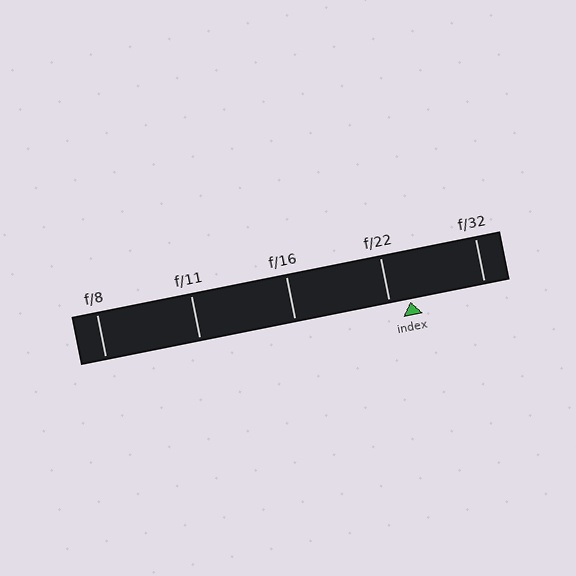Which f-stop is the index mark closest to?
The index mark is closest to f/22.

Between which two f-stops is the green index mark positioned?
The index mark is between f/22 and f/32.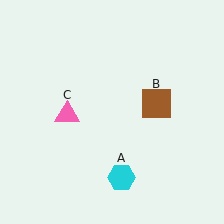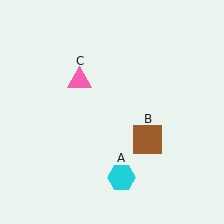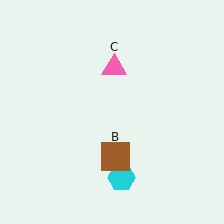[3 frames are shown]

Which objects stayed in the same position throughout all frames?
Cyan hexagon (object A) remained stationary.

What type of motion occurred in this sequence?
The brown square (object B), pink triangle (object C) rotated clockwise around the center of the scene.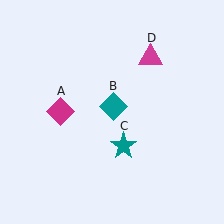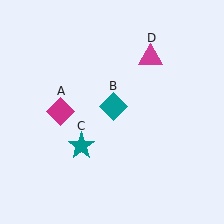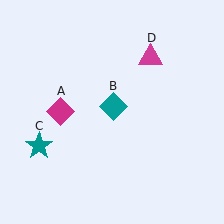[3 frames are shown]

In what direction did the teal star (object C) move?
The teal star (object C) moved left.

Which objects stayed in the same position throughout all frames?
Magenta diamond (object A) and teal diamond (object B) and magenta triangle (object D) remained stationary.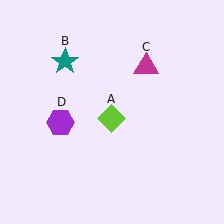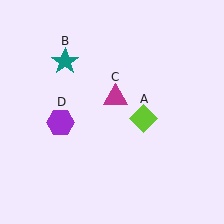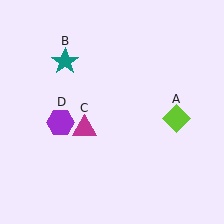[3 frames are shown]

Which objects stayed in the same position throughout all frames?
Teal star (object B) and purple hexagon (object D) remained stationary.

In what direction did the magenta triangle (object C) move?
The magenta triangle (object C) moved down and to the left.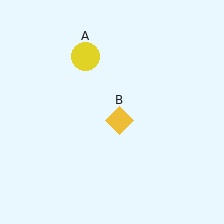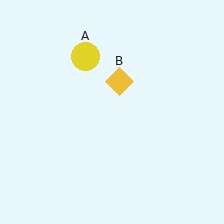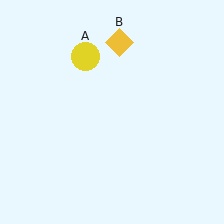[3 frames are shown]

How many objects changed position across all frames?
1 object changed position: yellow diamond (object B).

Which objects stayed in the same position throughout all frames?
Yellow circle (object A) remained stationary.